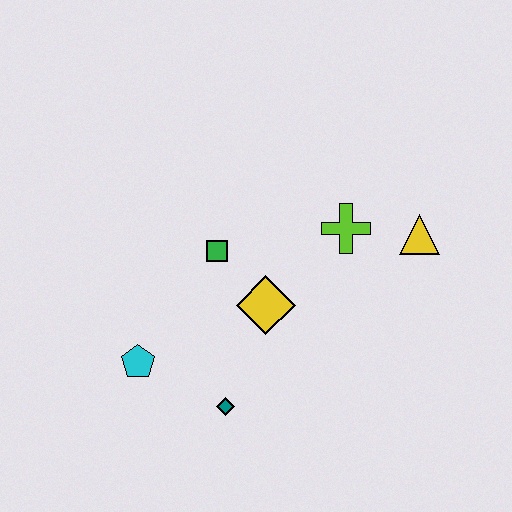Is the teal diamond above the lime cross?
No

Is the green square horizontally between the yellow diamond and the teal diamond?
No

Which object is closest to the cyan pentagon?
The teal diamond is closest to the cyan pentagon.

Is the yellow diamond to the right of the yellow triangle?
No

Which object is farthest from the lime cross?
The cyan pentagon is farthest from the lime cross.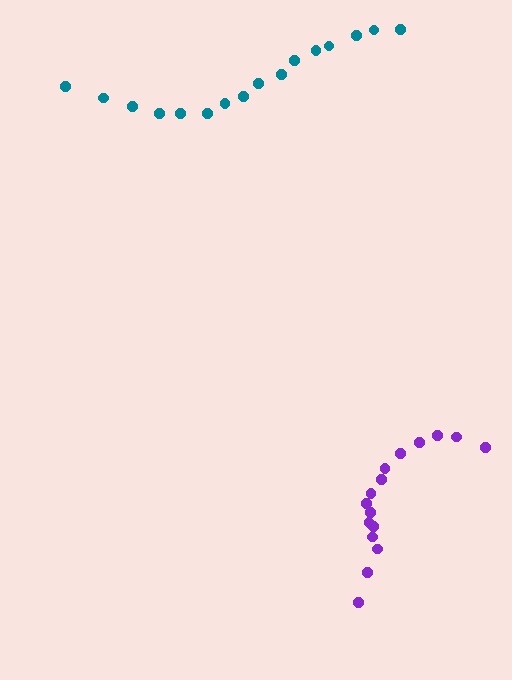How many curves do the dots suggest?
There are 2 distinct paths.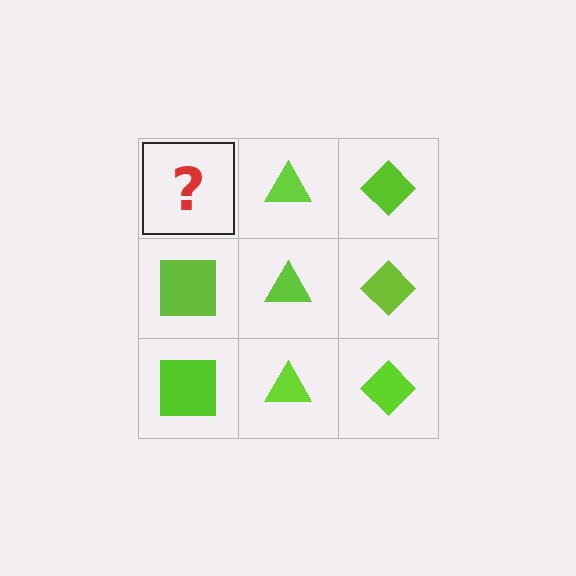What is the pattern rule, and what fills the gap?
The rule is that each column has a consistent shape. The gap should be filled with a lime square.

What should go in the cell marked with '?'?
The missing cell should contain a lime square.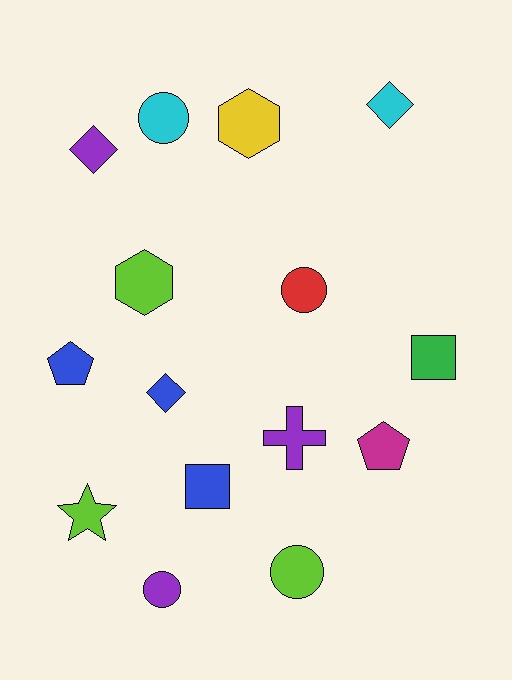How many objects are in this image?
There are 15 objects.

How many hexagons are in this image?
There are 2 hexagons.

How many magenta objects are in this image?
There is 1 magenta object.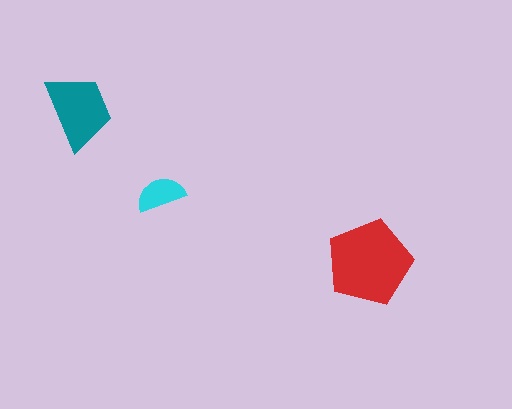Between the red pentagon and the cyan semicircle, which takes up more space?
The red pentagon.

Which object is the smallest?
The cyan semicircle.